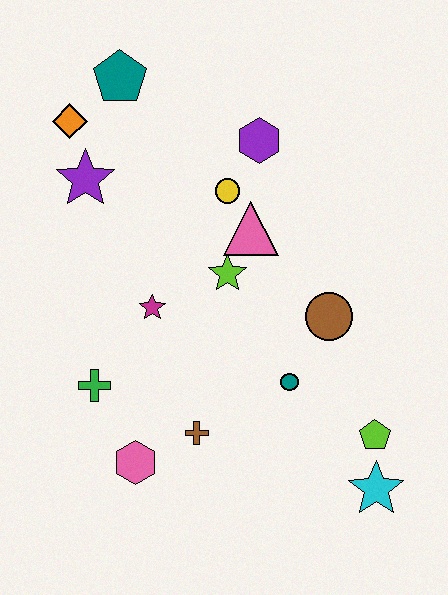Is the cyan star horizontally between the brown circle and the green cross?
No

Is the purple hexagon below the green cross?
No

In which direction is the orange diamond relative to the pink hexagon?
The orange diamond is above the pink hexagon.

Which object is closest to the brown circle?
The teal circle is closest to the brown circle.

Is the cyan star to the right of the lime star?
Yes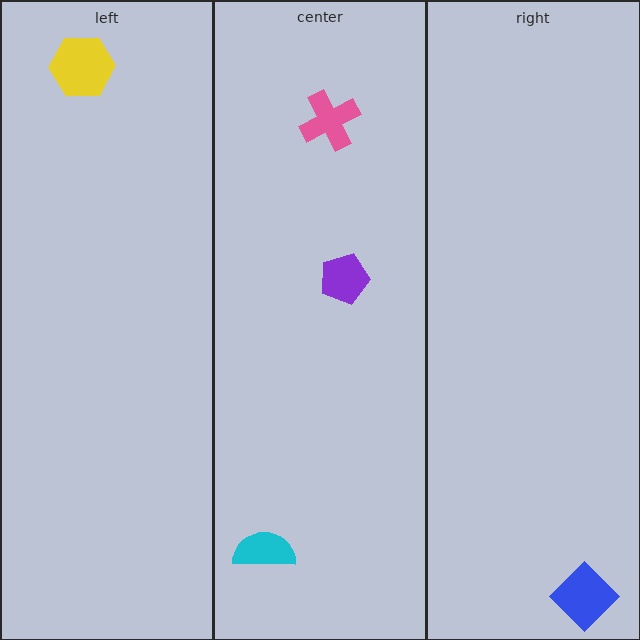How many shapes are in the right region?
1.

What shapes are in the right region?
The blue diamond.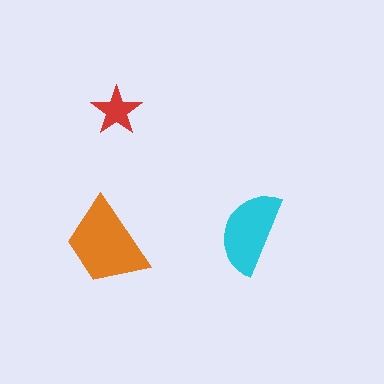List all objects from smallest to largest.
The red star, the cyan semicircle, the orange trapezoid.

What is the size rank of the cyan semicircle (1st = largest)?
2nd.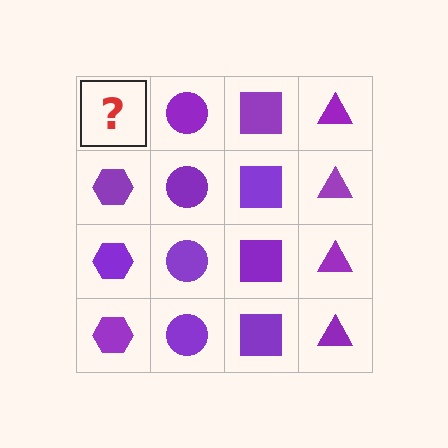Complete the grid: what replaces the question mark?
The question mark should be replaced with a purple hexagon.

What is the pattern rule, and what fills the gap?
The rule is that each column has a consistent shape. The gap should be filled with a purple hexagon.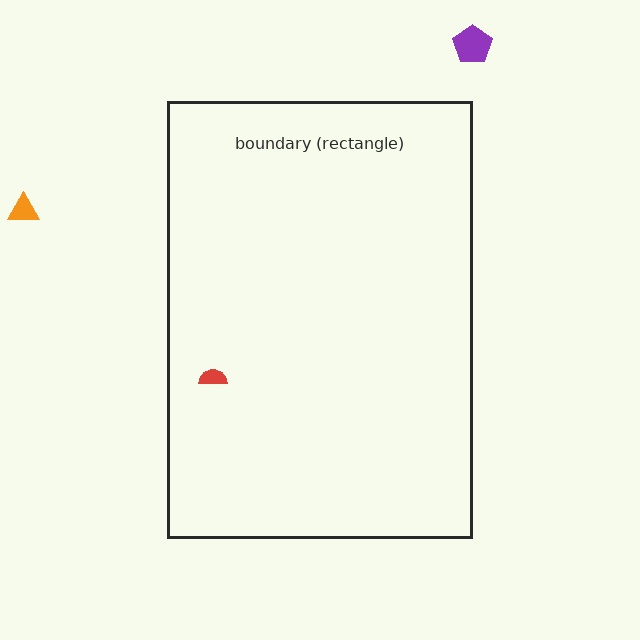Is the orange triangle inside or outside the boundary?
Outside.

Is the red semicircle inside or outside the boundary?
Inside.